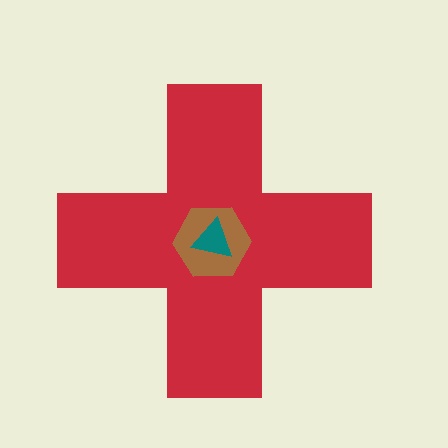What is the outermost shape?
The red cross.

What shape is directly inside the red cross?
The brown hexagon.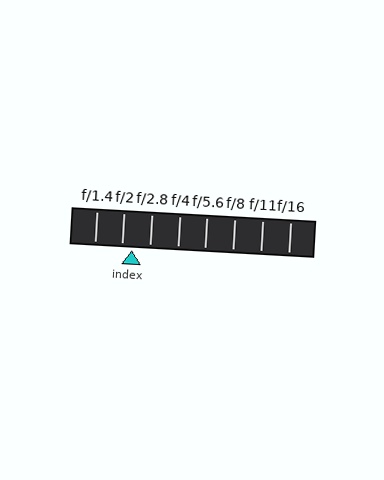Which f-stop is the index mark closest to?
The index mark is closest to f/2.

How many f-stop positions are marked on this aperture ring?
There are 8 f-stop positions marked.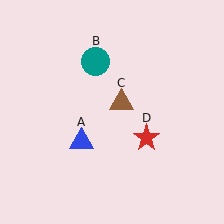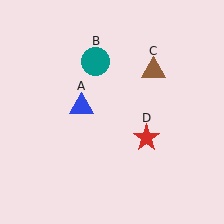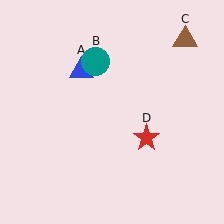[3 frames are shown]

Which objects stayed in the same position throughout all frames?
Teal circle (object B) and red star (object D) remained stationary.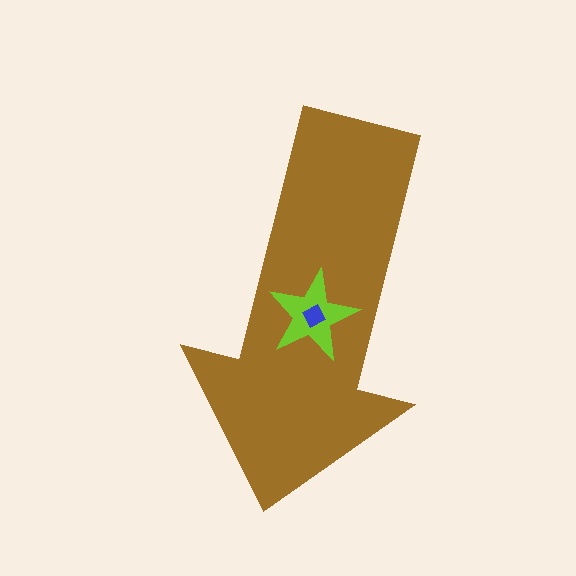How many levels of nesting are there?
3.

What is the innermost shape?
The blue diamond.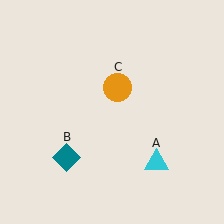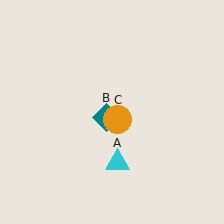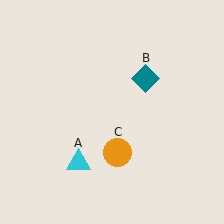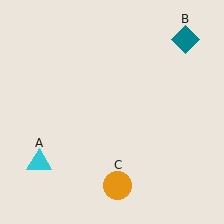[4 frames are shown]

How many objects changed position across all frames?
3 objects changed position: cyan triangle (object A), teal diamond (object B), orange circle (object C).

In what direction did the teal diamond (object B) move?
The teal diamond (object B) moved up and to the right.